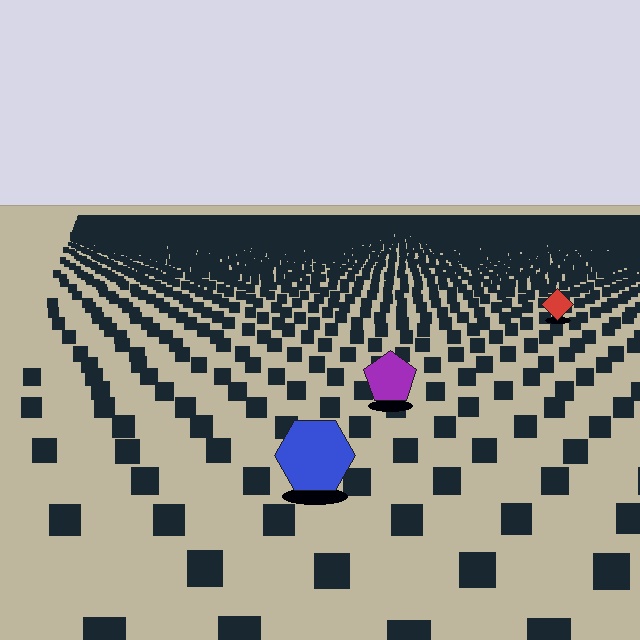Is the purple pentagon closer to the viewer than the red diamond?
Yes. The purple pentagon is closer — you can tell from the texture gradient: the ground texture is coarser near it.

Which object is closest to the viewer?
The blue hexagon is closest. The texture marks near it are larger and more spread out.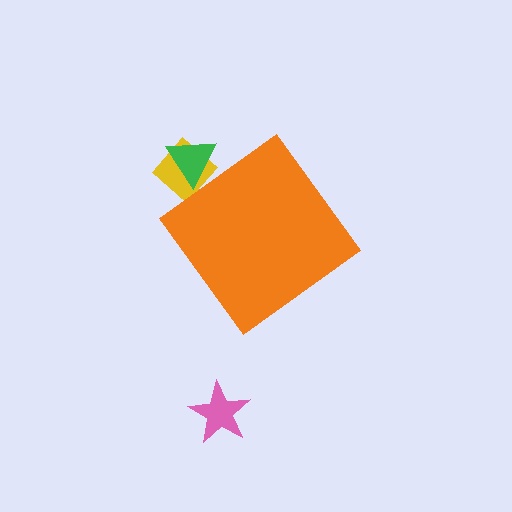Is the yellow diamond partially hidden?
Yes, the yellow diamond is partially hidden behind the orange diamond.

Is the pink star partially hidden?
No, the pink star is fully visible.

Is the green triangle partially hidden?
Yes, the green triangle is partially hidden behind the orange diamond.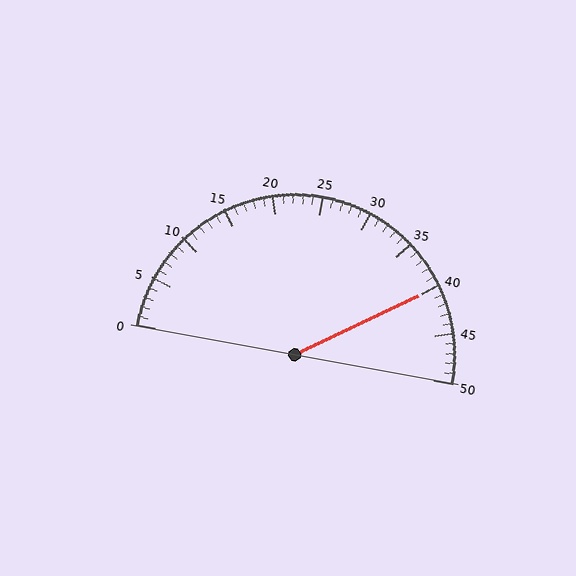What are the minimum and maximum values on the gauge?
The gauge ranges from 0 to 50.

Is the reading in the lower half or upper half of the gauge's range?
The reading is in the upper half of the range (0 to 50).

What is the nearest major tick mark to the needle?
The nearest major tick mark is 40.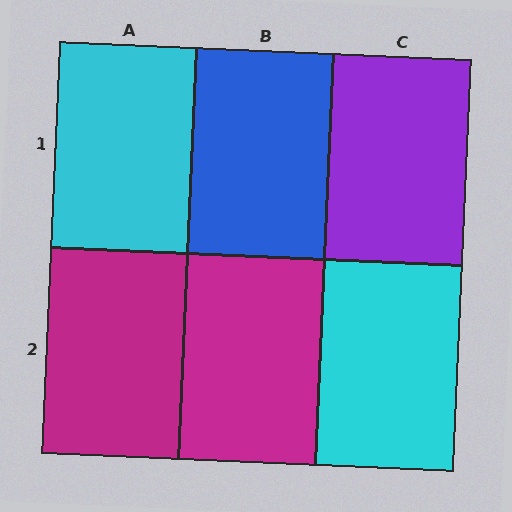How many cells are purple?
1 cell is purple.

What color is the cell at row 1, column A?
Cyan.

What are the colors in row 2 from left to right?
Magenta, magenta, cyan.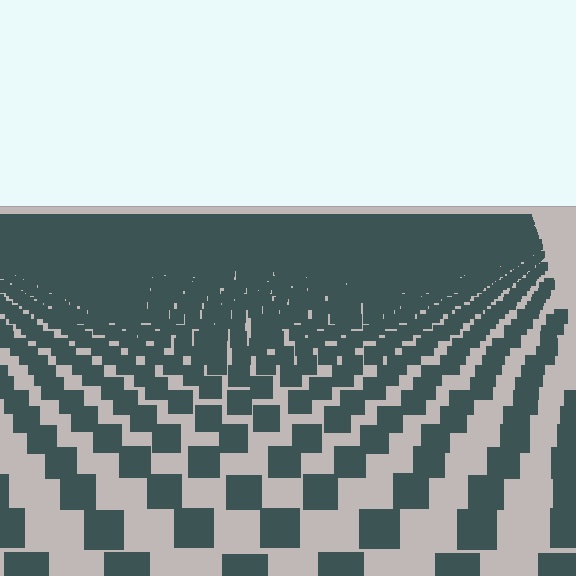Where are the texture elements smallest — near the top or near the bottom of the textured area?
Near the top.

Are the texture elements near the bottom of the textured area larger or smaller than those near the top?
Larger. Near the bottom, elements are closer to the viewer and appear at a bigger on-screen size.